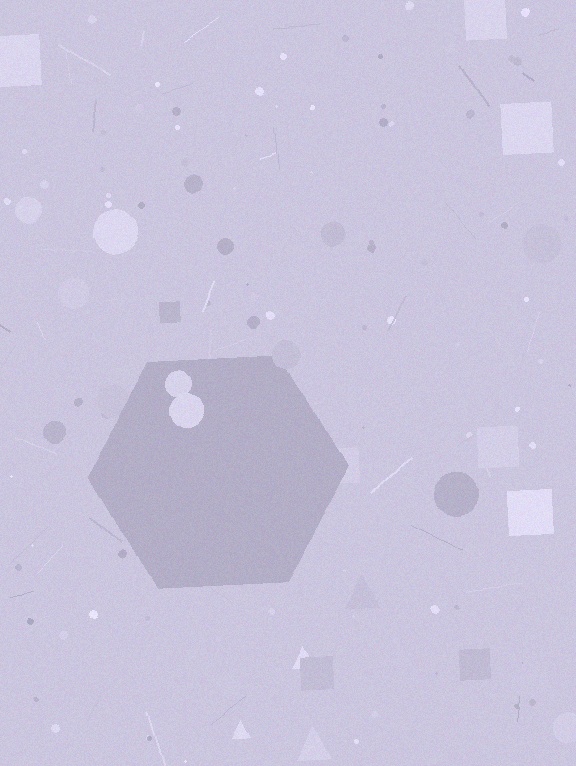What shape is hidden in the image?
A hexagon is hidden in the image.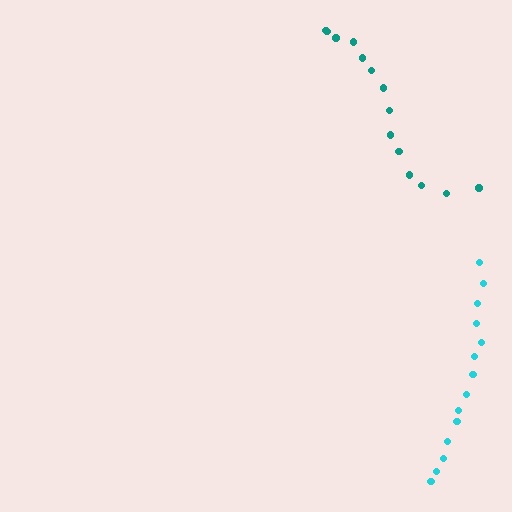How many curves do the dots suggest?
There are 2 distinct paths.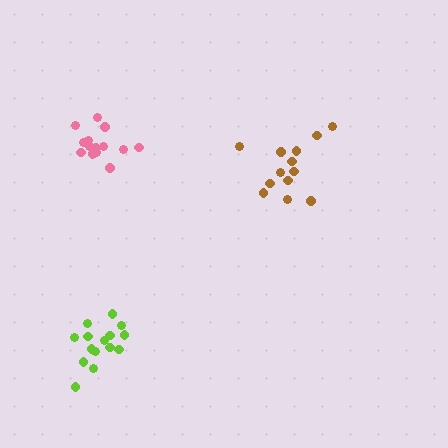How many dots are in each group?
Group 1: 15 dots, Group 2: 15 dots, Group 3: 13 dots (43 total).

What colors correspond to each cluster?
The clusters are colored: pink, lime, brown.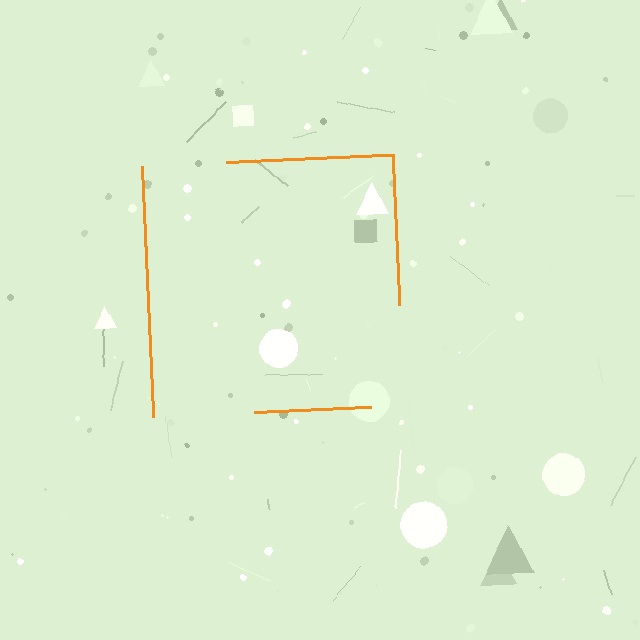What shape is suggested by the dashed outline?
The dashed outline suggests a square.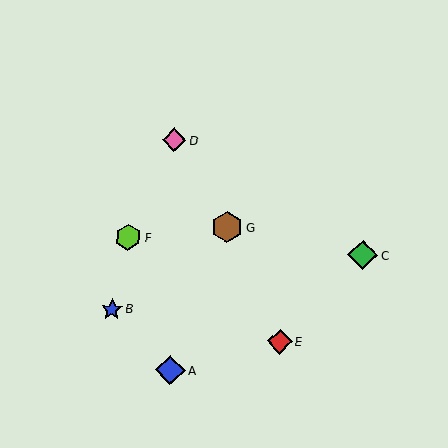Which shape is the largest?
The brown hexagon (labeled G) is the largest.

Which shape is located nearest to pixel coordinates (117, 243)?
The lime hexagon (labeled F) at (128, 237) is nearest to that location.